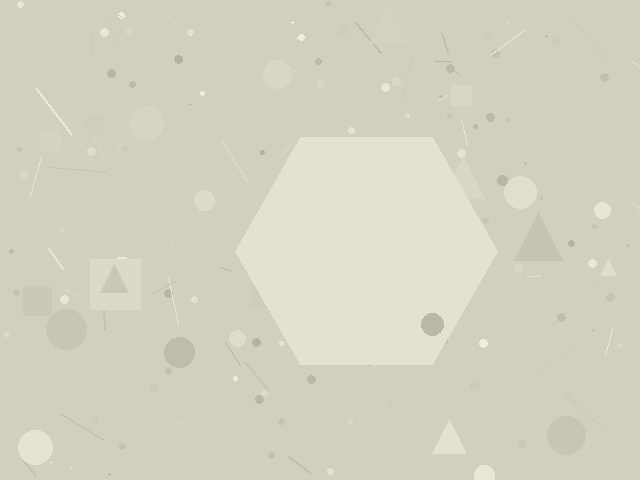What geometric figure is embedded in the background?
A hexagon is embedded in the background.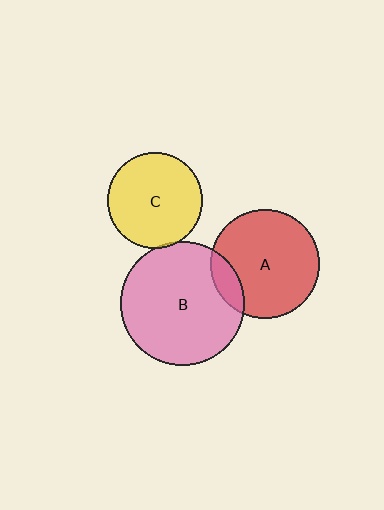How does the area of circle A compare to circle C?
Approximately 1.3 times.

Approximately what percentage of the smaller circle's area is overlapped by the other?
Approximately 5%.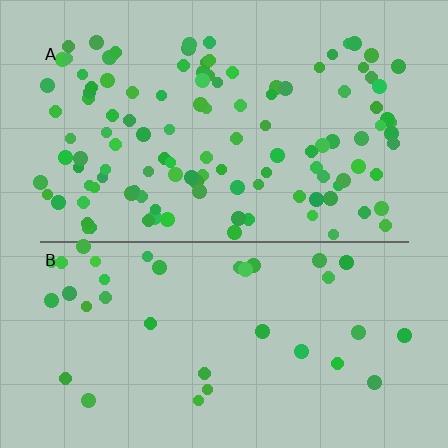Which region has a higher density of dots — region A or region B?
A (the top).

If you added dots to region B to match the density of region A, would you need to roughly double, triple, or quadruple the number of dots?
Approximately triple.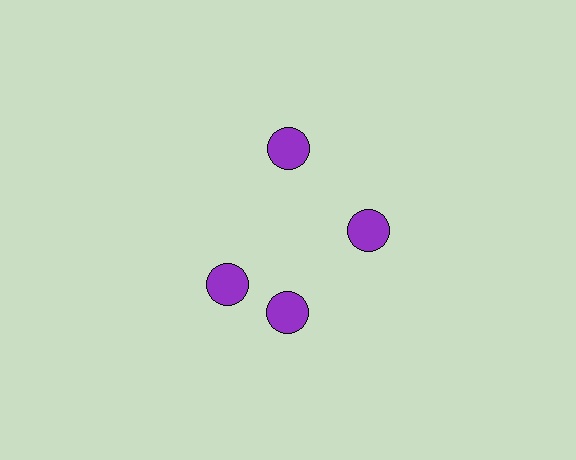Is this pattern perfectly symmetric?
No. The 4 purple circles are arranged in a ring, but one element near the 9 o'clock position is rotated out of alignment along the ring, breaking the 4-fold rotational symmetry.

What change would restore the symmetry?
The symmetry would be restored by rotating it back into even spacing with its neighbors so that all 4 circles sit at equal angles and equal distance from the center.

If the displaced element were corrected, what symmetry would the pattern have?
It would have 4-fold rotational symmetry — the pattern would map onto itself every 90 degrees.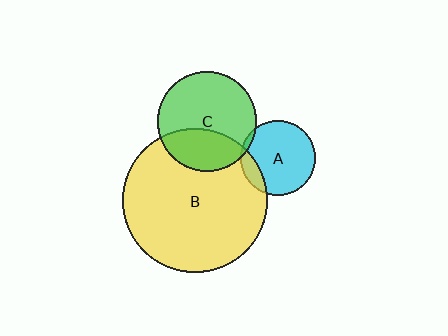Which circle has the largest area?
Circle B (yellow).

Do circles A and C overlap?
Yes.